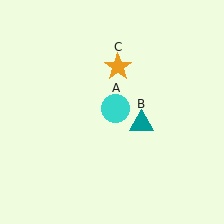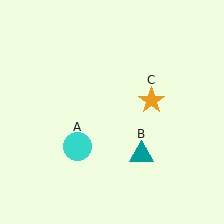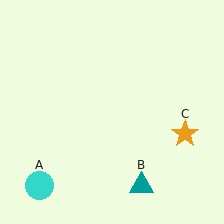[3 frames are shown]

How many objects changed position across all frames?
3 objects changed position: cyan circle (object A), teal triangle (object B), orange star (object C).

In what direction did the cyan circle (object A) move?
The cyan circle (object A) moved down and to the left.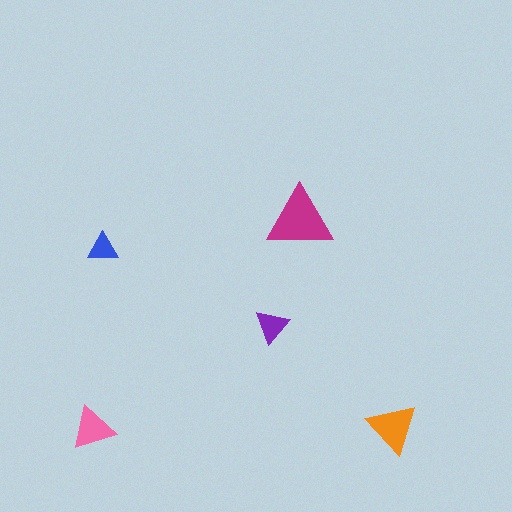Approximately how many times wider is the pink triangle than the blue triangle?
About 1.5 times wider.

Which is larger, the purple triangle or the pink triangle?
The pink one.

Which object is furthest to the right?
The orange triangle is rightmost.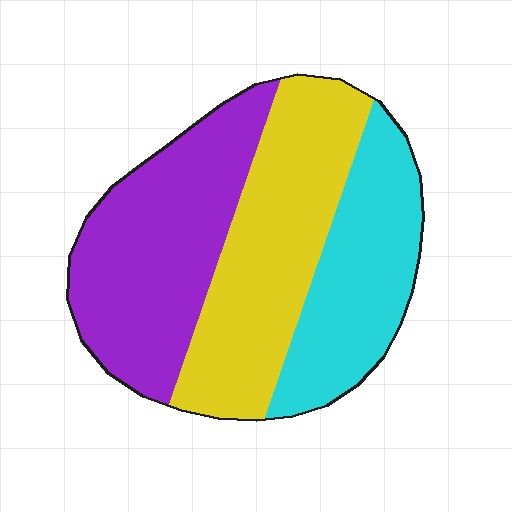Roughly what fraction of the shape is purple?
Purple covers roughly 35% of the shape.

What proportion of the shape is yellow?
Yellow covers 36% of the shape.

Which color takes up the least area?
Cyan, at roughly 25%.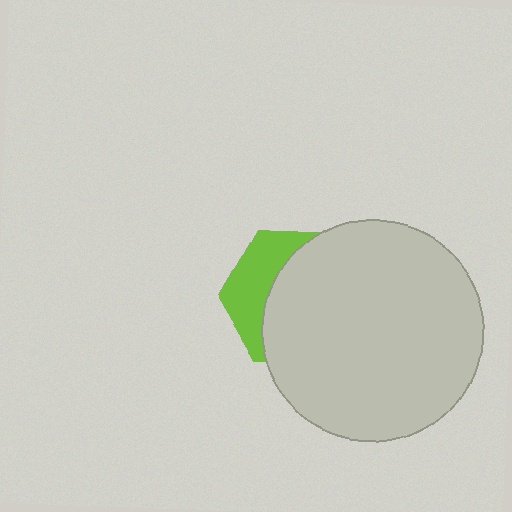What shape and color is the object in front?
The object in front is a light gray circle.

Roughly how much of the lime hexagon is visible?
A small part of it is visible (roughly 34%).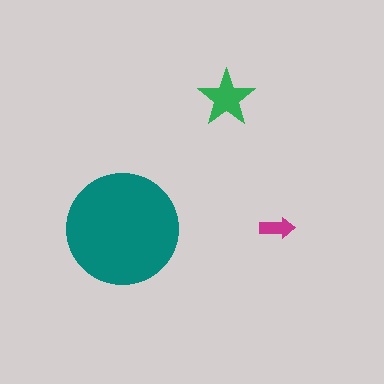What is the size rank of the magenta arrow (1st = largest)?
3rd.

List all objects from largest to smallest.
The teal circle, the green star, the magenta arrow.